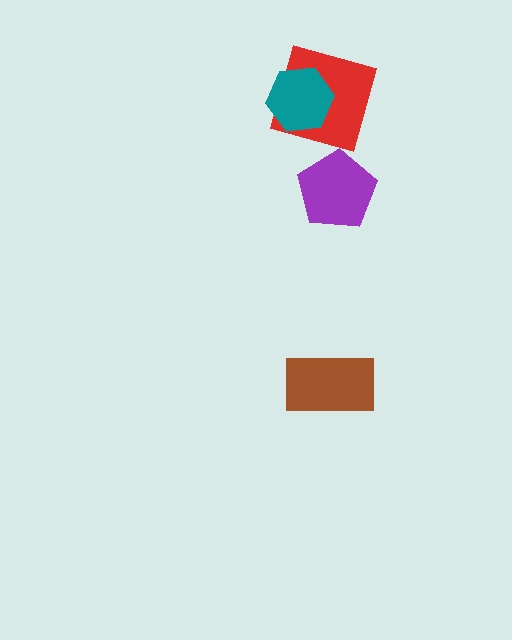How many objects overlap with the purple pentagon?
0 objects overlap with the purple pentagon.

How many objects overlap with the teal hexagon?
1 object overlaps with the teal hexagon.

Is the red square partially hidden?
Yes, it is partially covered by another shape.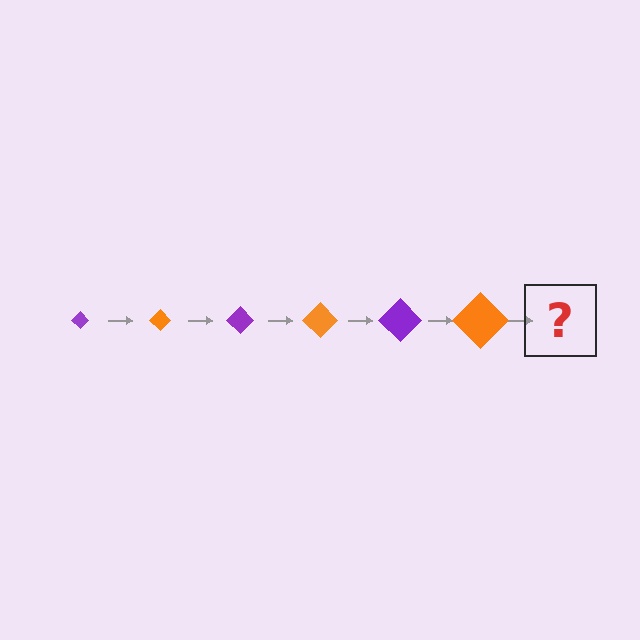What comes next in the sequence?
The next element should be a purple diamond, larger than the previous one.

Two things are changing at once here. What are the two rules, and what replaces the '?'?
The two rules are that the diamond grows larger each step and the color cycles through purple and orange. The '?' should be a purple diamond, larger than the previous one.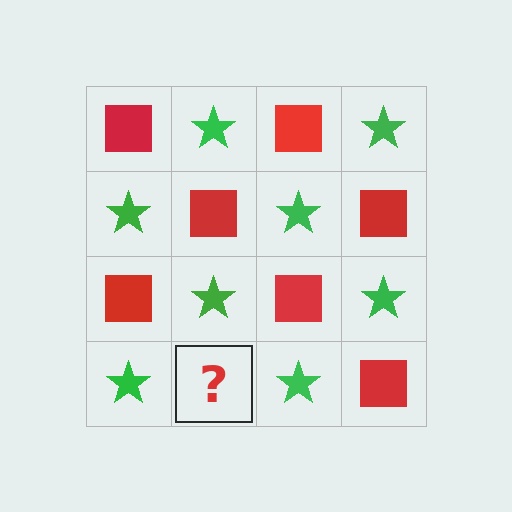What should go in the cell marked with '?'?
The missing cell should contain a red square.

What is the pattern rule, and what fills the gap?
The rule is that it alternates red square and green star in a checkerboard pattern. The gap should be filled with a red square.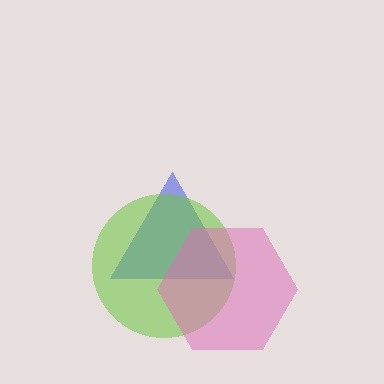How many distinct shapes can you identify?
There are 3 distinct shapes: a blue triangle, a lime circle, a pink hexagon.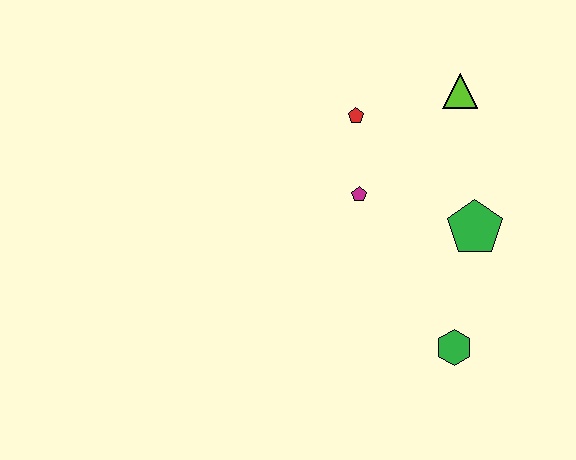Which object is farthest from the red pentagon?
The green hexagon is farthest from the red pentagon.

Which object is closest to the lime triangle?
The red pentagon is closest to the lime triangle.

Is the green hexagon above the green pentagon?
No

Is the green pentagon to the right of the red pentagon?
Yes